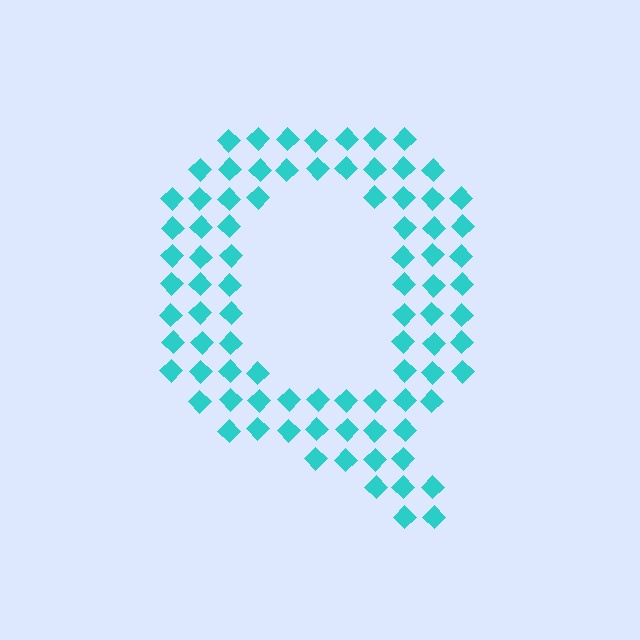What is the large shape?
The large shape is the letter Q.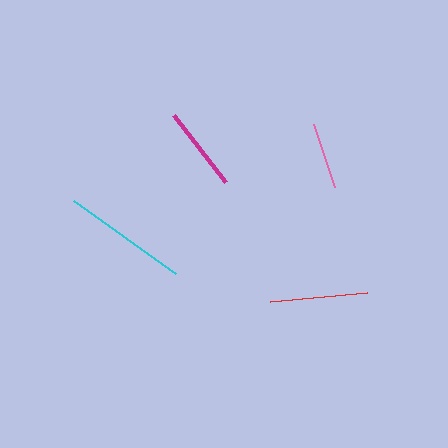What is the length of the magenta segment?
The magenta segment is approximately 85 pixels long.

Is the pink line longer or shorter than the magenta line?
The magenta line is longer than the pink line.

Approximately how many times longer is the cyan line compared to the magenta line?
The cyan line is approximately 1.5 times the length of the magenta line.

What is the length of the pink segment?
The pink segment is approximately 67 pixels long.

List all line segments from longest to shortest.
From longest to shortest: cyan, red, magenta, pink.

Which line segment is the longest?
The cyan line is the longest at approximately 126 pixels.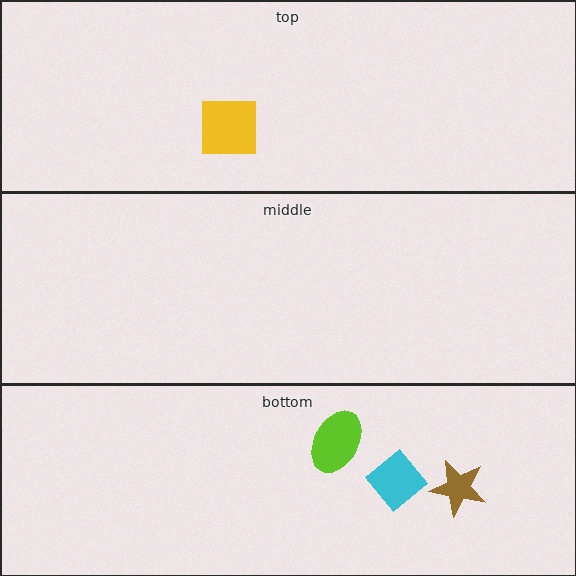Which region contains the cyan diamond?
The bottom region.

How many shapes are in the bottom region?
3.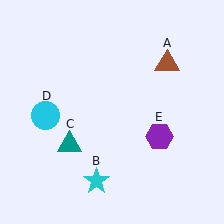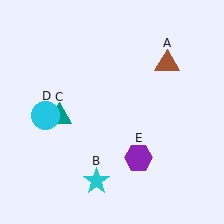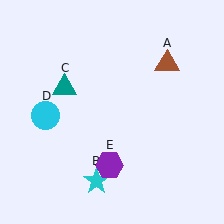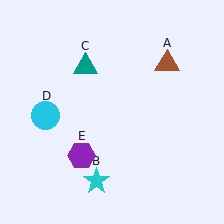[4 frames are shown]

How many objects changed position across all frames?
2 objects changed position: teal triangle (object C), purple hexagon (object E).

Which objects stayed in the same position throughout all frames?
Brown triangle (object A) and cyan star (object B) and cyan circle (object D) remained stationary.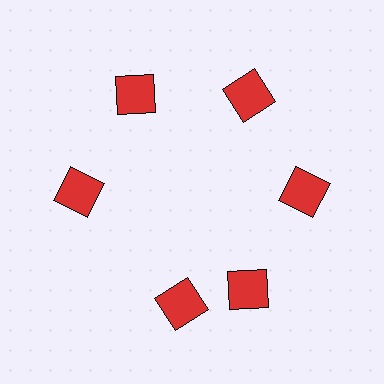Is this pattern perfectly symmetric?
No. The 6 red squares are arranged in a ring, but one element near the 7 o'clock position is rotated out of alignment along the ring, breaking the 6-fold rotational symmetry.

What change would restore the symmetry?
The symmetry would be restored by rotating it back into even spacing with its neighbors so that all 6 squares sit at equal angles and equal distance from the center.